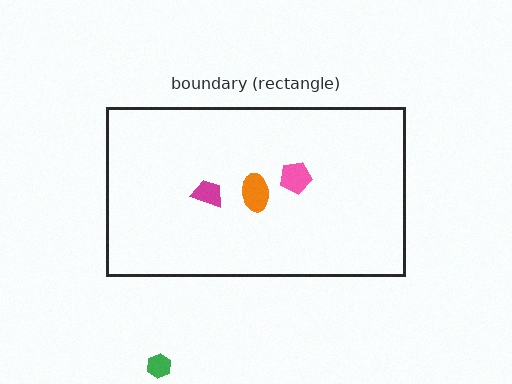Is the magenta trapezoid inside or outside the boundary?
Inside.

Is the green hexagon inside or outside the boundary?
Outside.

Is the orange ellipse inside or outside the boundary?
Inside.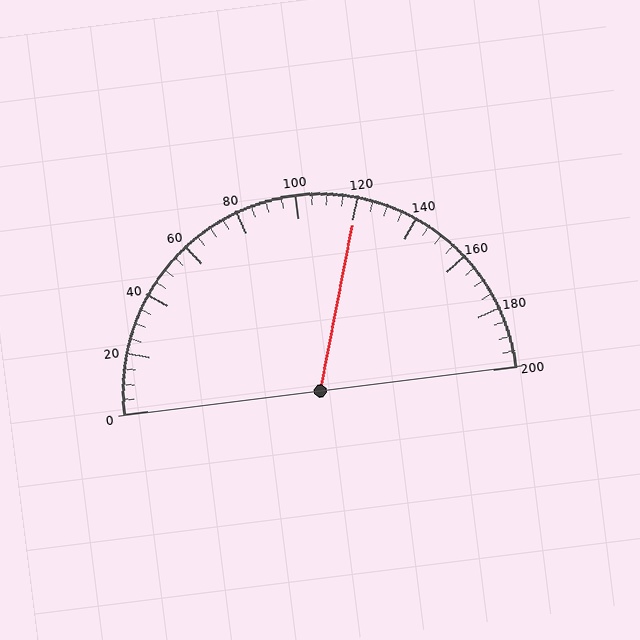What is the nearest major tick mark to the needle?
The nearest major tick mark is 120.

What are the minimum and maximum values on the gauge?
The gauge ranges from 0 to 200.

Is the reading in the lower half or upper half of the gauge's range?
The reading is in the upper half of the range (0 to 200).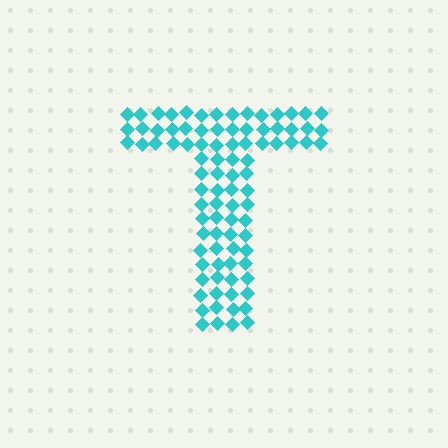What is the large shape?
The large shape is the letter T.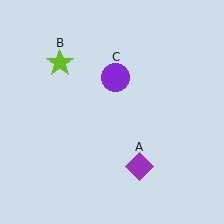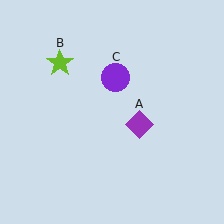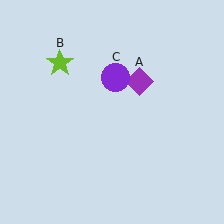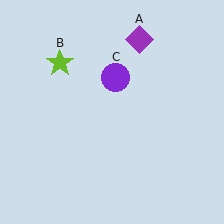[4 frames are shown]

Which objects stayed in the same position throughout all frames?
Lime star (object B) and purple circle (object C) remained stationary.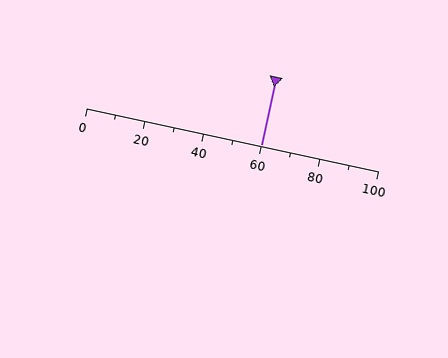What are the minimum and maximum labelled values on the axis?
The axis runs from 0 to 100.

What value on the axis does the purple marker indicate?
The marker indicates approximately 60.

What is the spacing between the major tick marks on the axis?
The major ticks are spaced 20 apart.